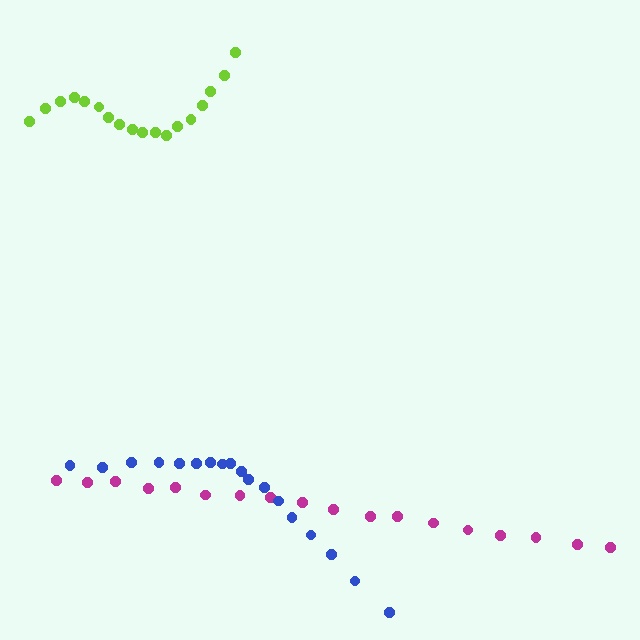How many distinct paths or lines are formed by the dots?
There are 3 distinct paths.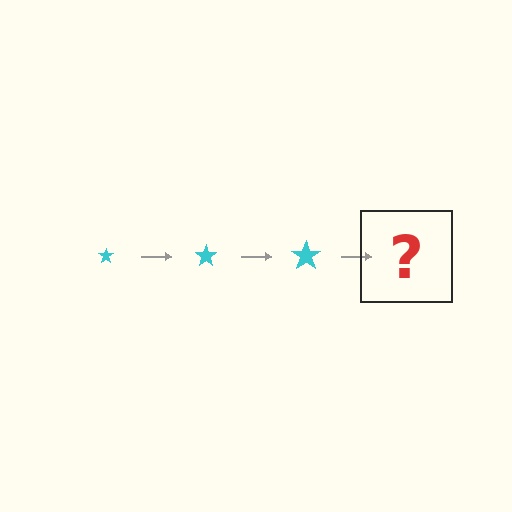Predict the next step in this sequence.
The next step is a cyan star, larger than the previous one.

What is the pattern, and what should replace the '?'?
The pattern is that the star gets progressively larger each step. The '?' should be a cyan star, larger than the previous one.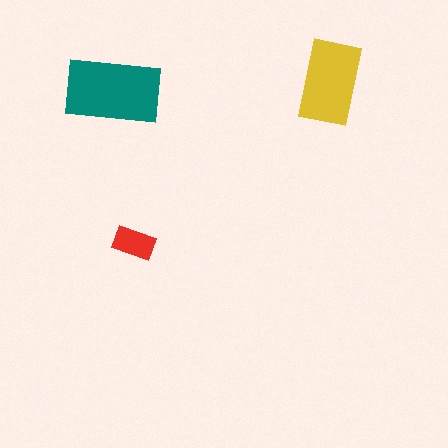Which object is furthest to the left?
The teal rectangle is leftmost.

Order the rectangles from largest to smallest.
the teal one, the yellow one, the red one.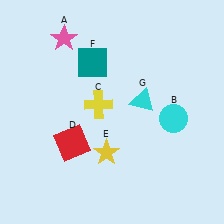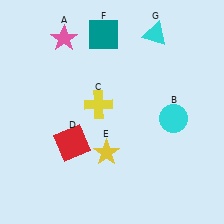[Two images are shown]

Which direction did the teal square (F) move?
The teal square (F) moved up.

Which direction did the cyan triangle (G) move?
The cyan triangle (G) moved up.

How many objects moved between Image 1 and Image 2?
2 objects moved between the two images.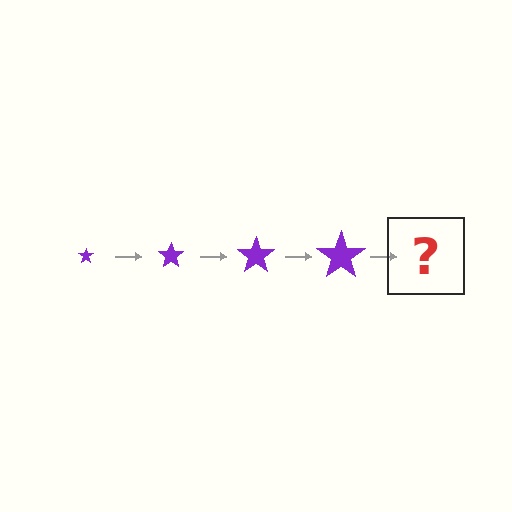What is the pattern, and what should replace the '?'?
The pattern is that the star gets progressively larger each step. The '?' should be a purple star, larger than the previous one.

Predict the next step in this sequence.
The next step is a purple star, larger than the previous one.